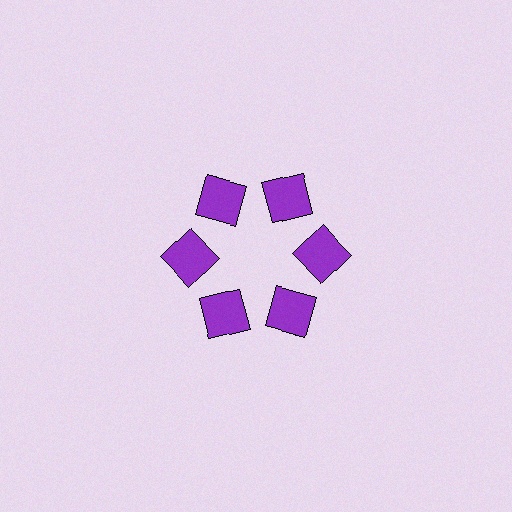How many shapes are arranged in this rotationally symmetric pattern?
There are 6 shapes, arranged in 6 groups of 1.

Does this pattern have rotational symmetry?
Yes, this pattern has 6-fold rotational symmetry. It looks the same after rotating 60 degrees around the center.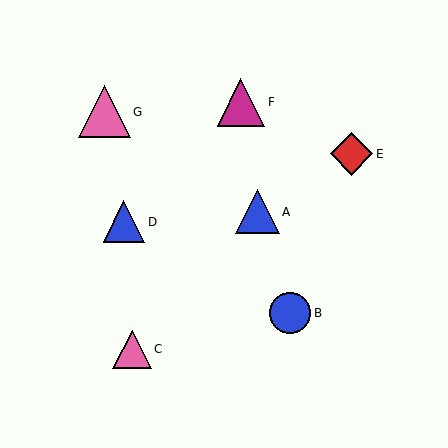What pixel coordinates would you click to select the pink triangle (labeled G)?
Click at (105, 112) to select the pink triangle G.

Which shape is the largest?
The pink triangle (labeled G) is the largest.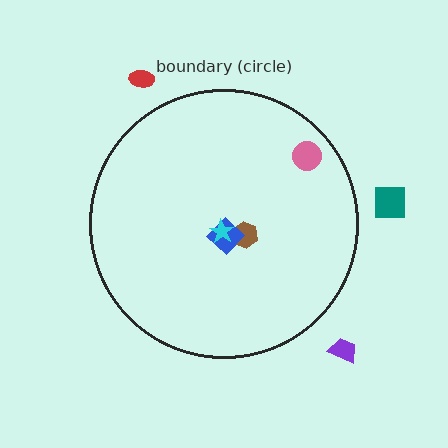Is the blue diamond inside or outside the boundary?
Inside.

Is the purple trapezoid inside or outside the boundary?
Outside.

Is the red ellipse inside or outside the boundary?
Outside.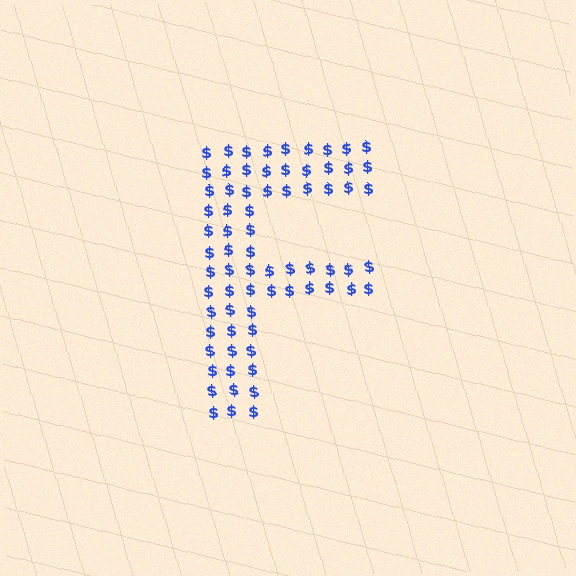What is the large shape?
The large shape is the letter F.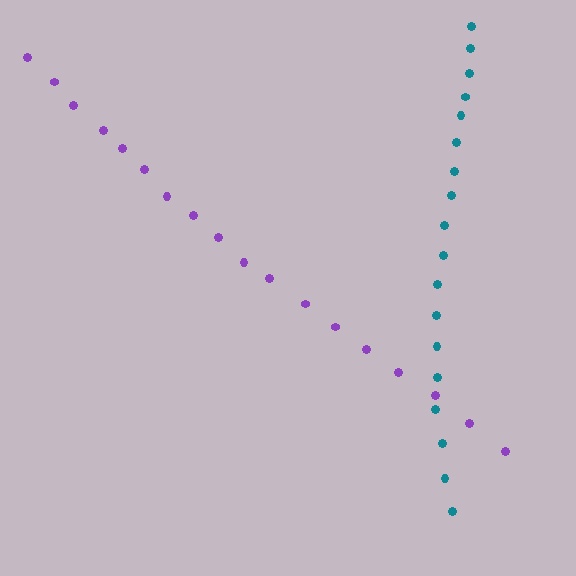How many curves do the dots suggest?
There are 2 distinct paths.